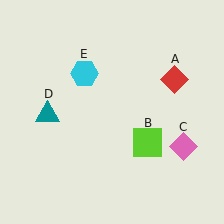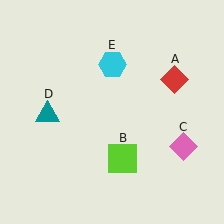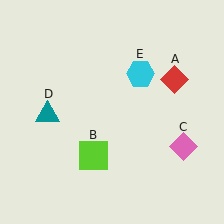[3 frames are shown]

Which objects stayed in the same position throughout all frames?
Red diamond (object A) and pink diamond (object C) and teal triangle (object D) remained stationary.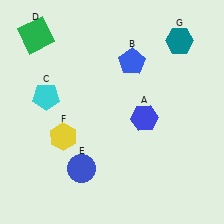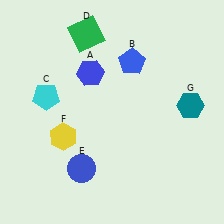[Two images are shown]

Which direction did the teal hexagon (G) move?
The teal hexagon (G) moved down.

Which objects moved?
The objects that moved are: the blue hexagon (A), the green square (D), the teal hexagon (G).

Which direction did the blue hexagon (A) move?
The blue hexagon (A) moved left.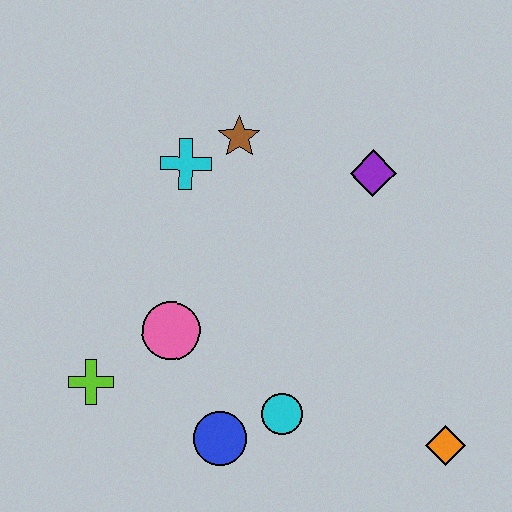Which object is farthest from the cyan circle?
The brown star is farthest from the cyan circle.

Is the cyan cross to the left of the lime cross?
No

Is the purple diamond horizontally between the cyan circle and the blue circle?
No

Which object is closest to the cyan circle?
The blue circle is closest to the cyan circle.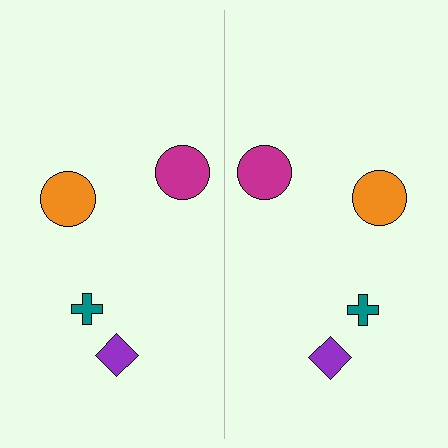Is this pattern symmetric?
Yes, this pattern has bilateral (reflection) symmetry.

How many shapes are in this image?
There are 8 shapes in this image.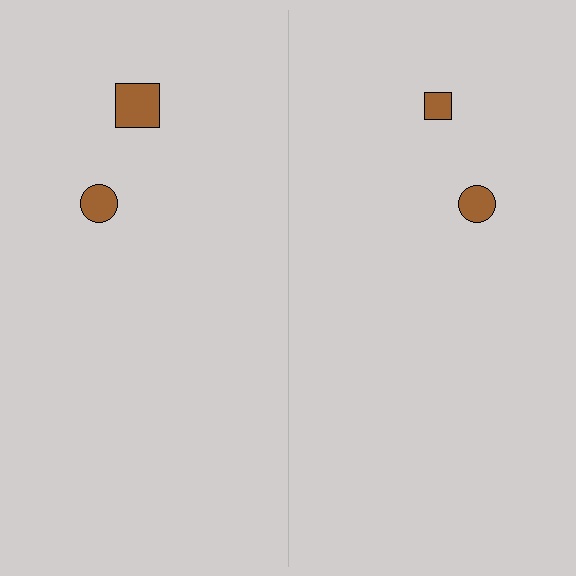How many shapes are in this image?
There are 4 shapes in this image.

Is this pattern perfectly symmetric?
No, the pattern is not perfectly symmetric. The brown square on the right side has a different size than its mirror counterpart.